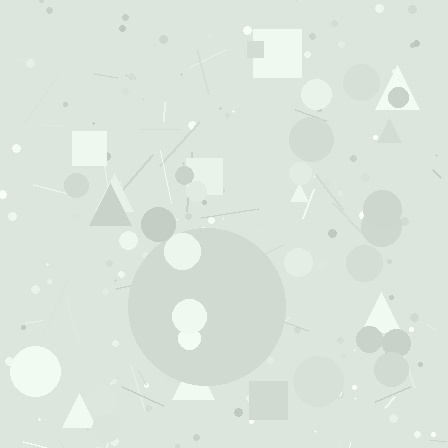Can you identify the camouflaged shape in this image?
The camouflaged shape is a circle.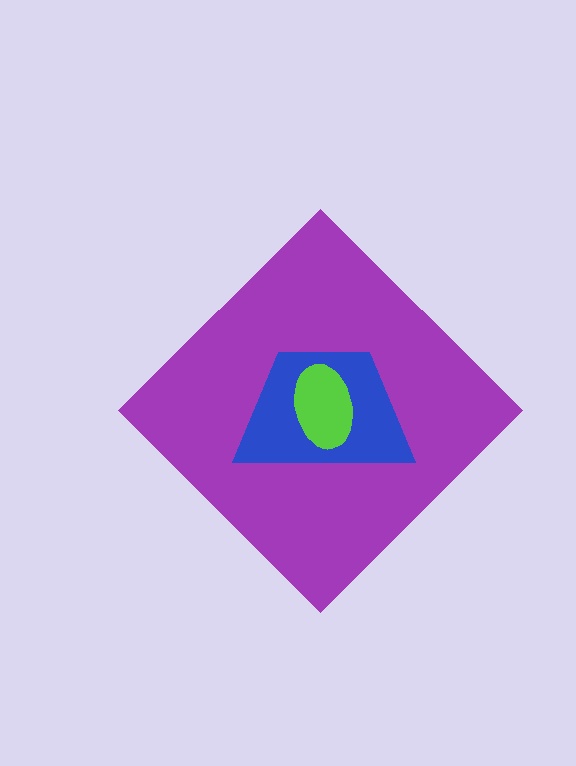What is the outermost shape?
The purple diamond.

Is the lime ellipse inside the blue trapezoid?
Yes.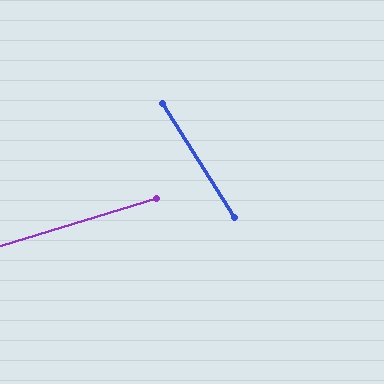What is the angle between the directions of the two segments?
Approximately 74 degrees.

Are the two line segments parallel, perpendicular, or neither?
Neither parallel nor perpendicular — they differ by about 74°.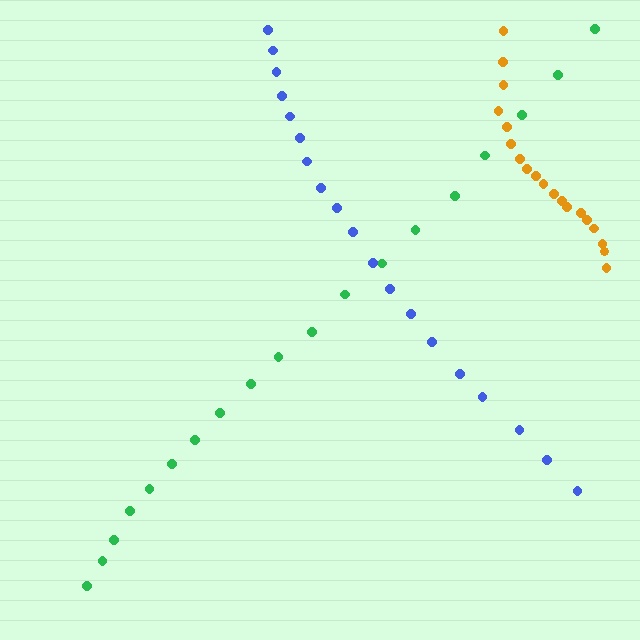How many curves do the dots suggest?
There are 3 distinct paths.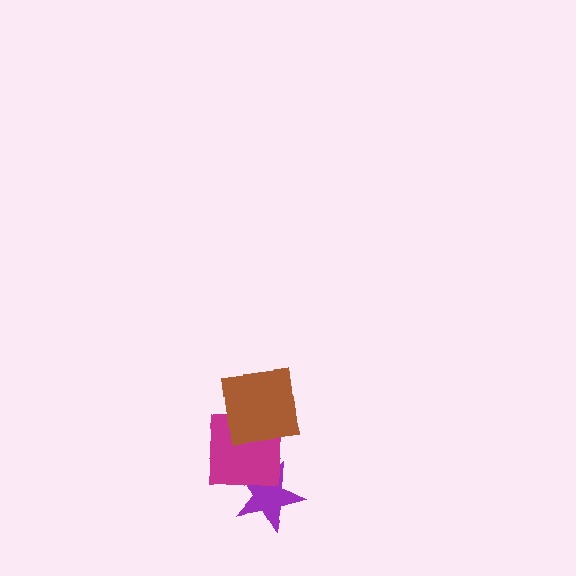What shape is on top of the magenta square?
The brown square is on top of the magenta square.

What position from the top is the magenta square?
The magenta square is 2nd from the top.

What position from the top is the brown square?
The brown square is 1st from the top.